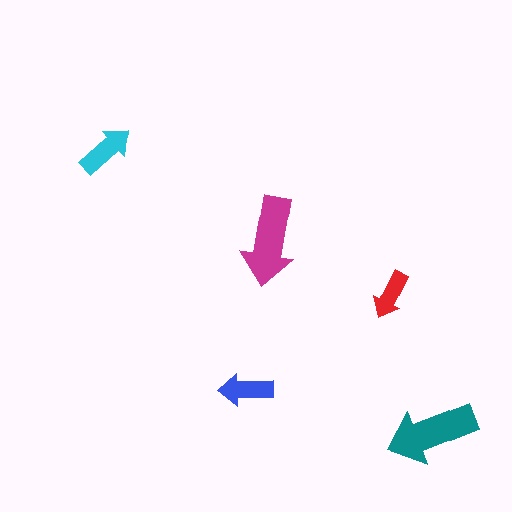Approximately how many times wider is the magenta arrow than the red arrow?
About 2 times wider.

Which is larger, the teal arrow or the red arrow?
The teal one.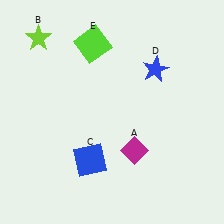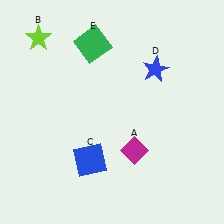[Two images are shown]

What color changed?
The square (E) changed from lime in Image 1 to green in Image 2.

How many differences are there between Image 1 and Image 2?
There is 1 difference between the two images.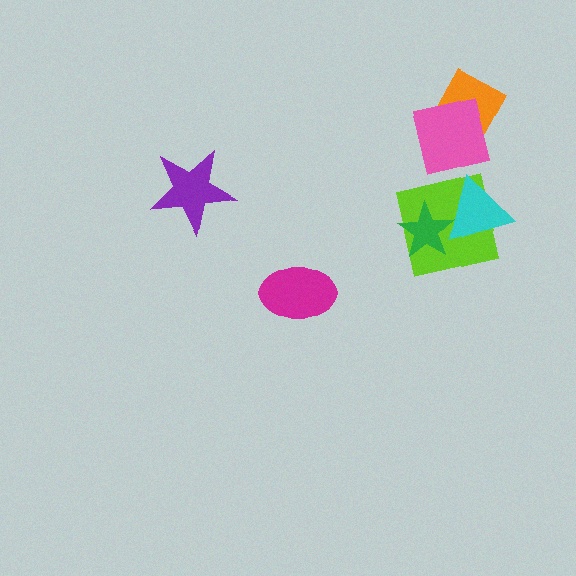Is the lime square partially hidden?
Yes, it is partially covered by another shape.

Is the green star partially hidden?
Yes, it is partially covered by another shape.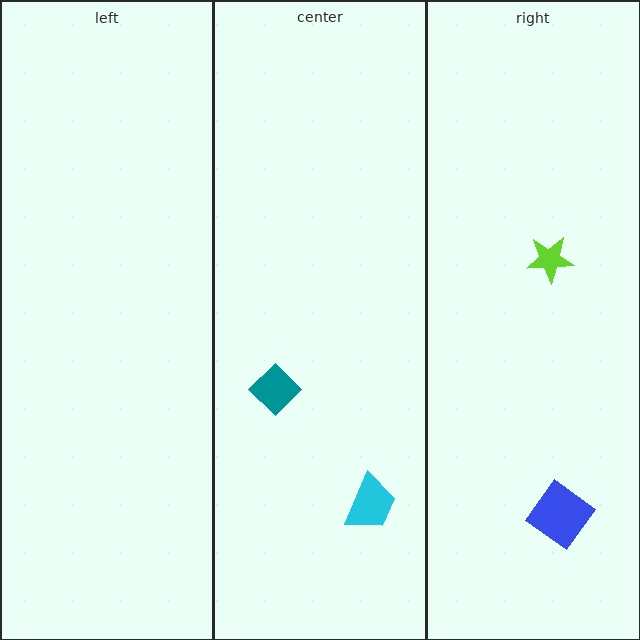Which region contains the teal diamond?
The center region.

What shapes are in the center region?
The cyan trapezoid, the teal diamond.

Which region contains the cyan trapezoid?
The center region.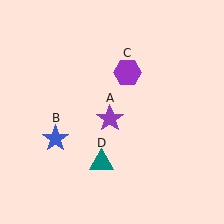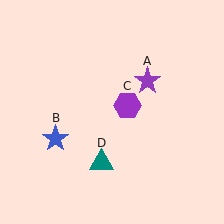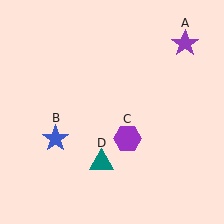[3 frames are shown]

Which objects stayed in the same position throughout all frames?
Blue star (object B) and teal triangle (object D) remained stationary.